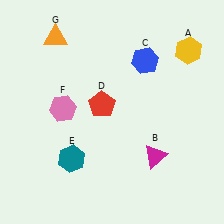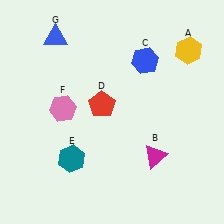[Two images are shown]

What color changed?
The triangle (G) changed from orange in Image 1 to blue in Image 2.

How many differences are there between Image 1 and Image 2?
There is 1 difference between the two images.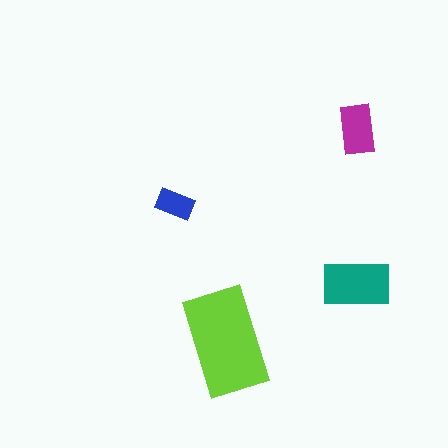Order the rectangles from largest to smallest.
the lime one, the teal one, the magenta one, the blue one.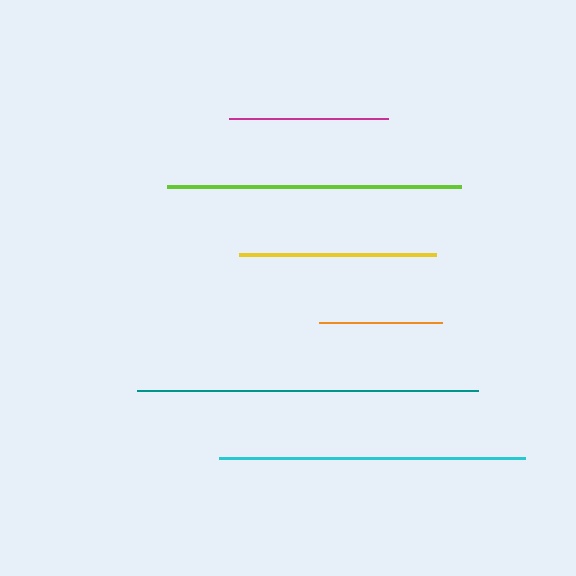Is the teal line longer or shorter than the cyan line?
The teal line is longer than the cyan line.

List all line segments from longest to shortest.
From longest to shortest: teal, cyan, lime, yellow, magenta, orange.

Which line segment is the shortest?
The orange line is the shortest at approximately 123 pixels.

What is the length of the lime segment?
The lime segment is approximately 294 pixels long.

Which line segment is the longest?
The teal line is the longest at approximately 341 pixels.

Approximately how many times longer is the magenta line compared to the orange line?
The magenta line is approximately 1.3 times the length of the orange line.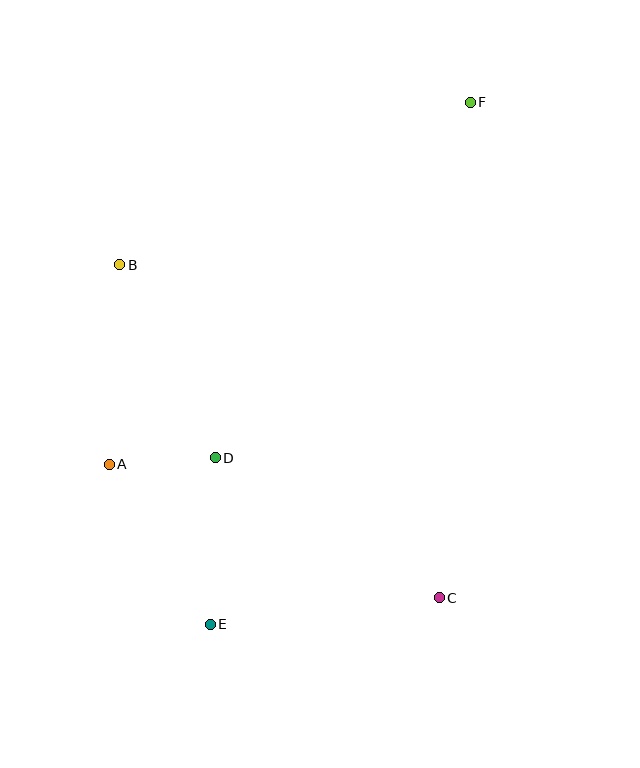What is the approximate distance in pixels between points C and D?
The distance between C and D is approximately 264 pixels.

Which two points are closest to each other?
Points A and D are closest to each other.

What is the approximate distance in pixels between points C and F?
The distance between C and F is approximately 497 pixels.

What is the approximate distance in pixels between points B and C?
The distance between B and C is approximately 462 pixels.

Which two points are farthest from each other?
Points E and F are farthest from each other.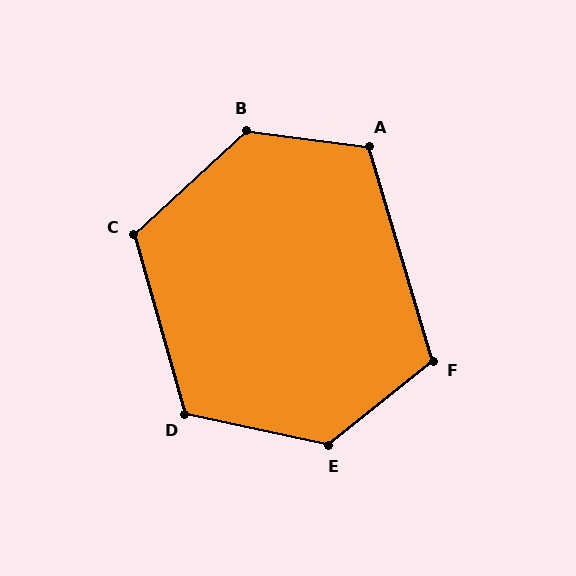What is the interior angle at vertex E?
Approximately 129 degrees (obtuse).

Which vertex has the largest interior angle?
B, at approximately 130 degrees.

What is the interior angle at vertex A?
Approximately 114 degrees (obtuse).